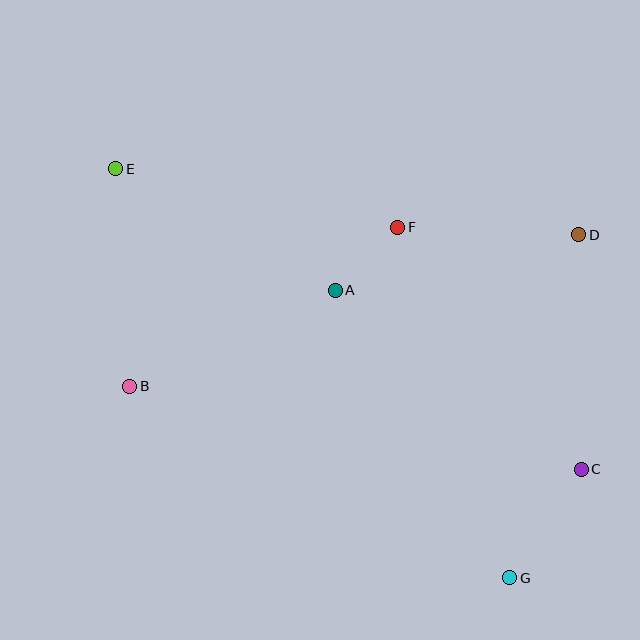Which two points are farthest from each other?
Points E and G are farthest from each other.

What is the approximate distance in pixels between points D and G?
The distance between D and G is approximately 350 pixels.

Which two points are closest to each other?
Points A and F are closest to each other.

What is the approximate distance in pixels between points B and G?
The distance between B and G is approximately 425 pixels.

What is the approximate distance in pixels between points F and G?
The distance between F and G is approximately 368 pixels.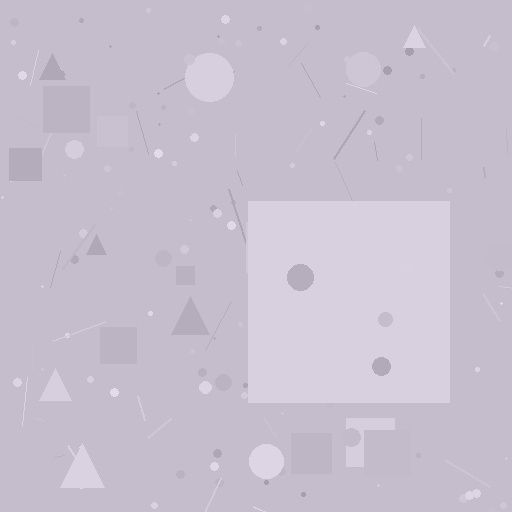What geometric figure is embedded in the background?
A square is embedded in the background.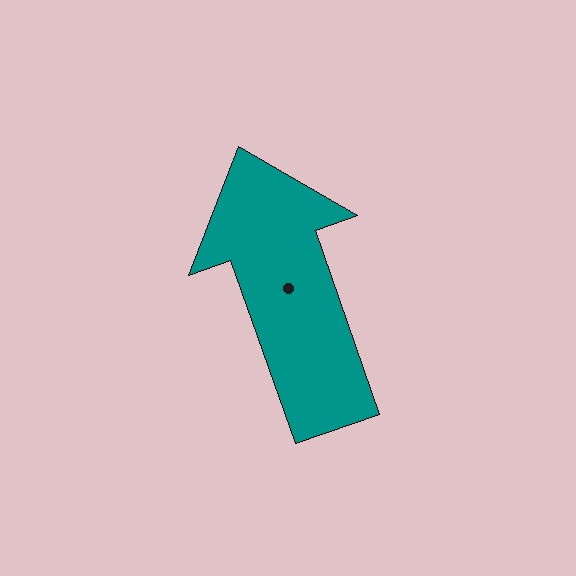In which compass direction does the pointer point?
North.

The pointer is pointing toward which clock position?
Roughly 11 o'clock.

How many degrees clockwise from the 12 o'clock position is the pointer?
Approximately 341 degrees.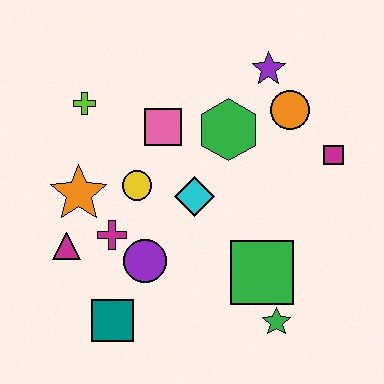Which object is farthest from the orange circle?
The teal square is farthest from the orange circle.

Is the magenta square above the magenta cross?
Yes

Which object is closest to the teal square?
The purple circle is closest to the teal square.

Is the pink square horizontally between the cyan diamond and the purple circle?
Yes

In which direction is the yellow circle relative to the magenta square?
The yellow circle is to the left of the magenta square.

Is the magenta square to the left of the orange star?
No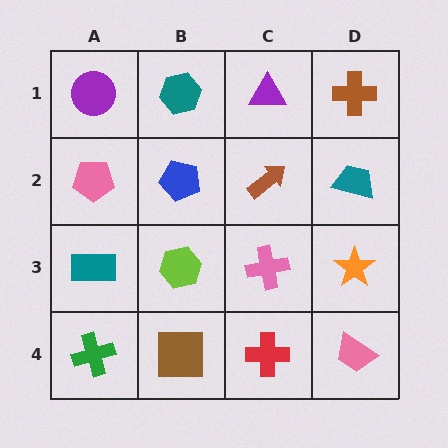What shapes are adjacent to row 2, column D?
A brown cross (row 1, column D), an orange star (row 3, column D), a brown arrow (row 2, column C).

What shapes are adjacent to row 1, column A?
A pink pentagon (row 2, column A), a teal hexagon (row 1, column B).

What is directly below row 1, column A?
A pink pentagon.